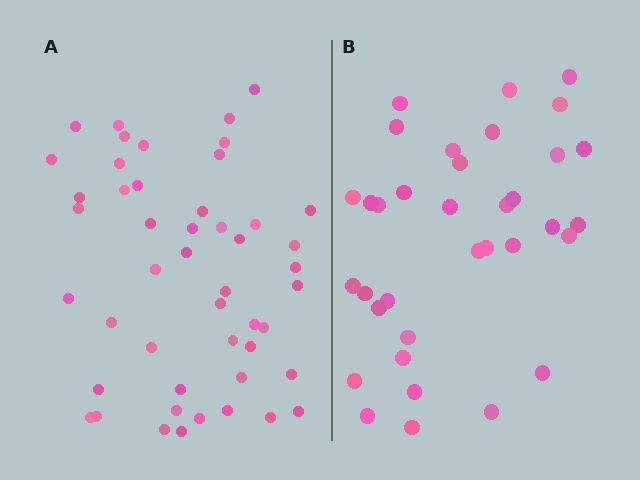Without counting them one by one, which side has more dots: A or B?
Region A (the left region) has more dots.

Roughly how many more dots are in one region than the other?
Region A has approximately 15 more dots than region B.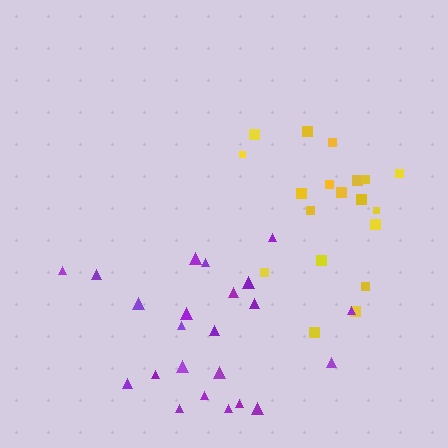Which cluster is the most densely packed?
Yellow.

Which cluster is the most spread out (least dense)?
Purple.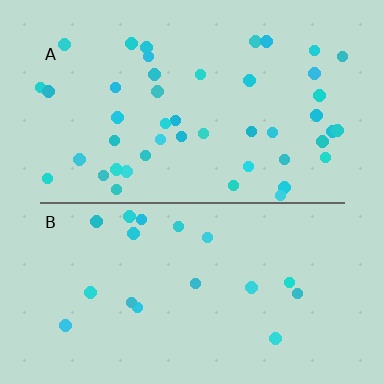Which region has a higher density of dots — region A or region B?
A (the top).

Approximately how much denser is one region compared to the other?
Approximately 2.5× — region A over region B.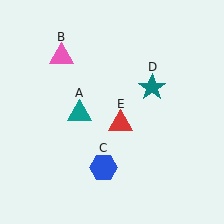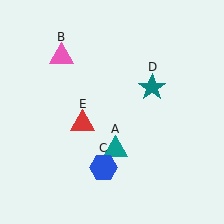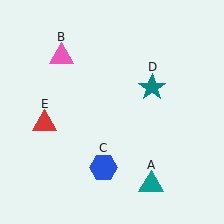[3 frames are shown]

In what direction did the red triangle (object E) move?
The red triangle (object E) moved left.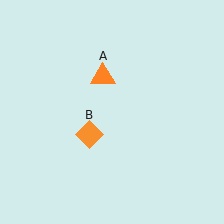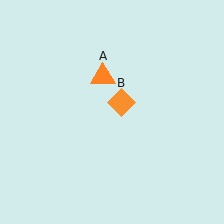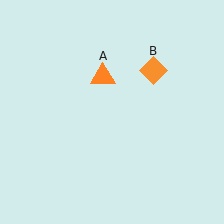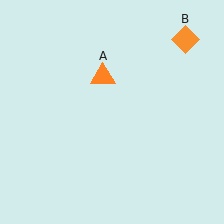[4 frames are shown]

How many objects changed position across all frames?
1 object changed position: orange diamond (object B).